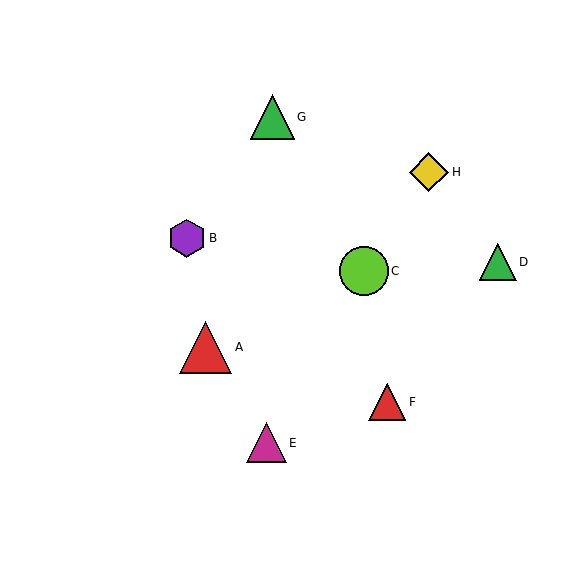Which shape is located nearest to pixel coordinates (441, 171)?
The yellow diamond (labeled H) at (429, 172) is nearest to that location.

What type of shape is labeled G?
Shape G is a green triangle.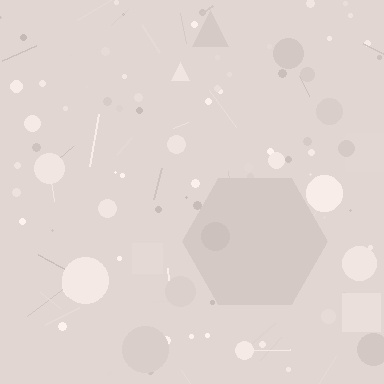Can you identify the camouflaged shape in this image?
The camouflaged shape is a hexagon.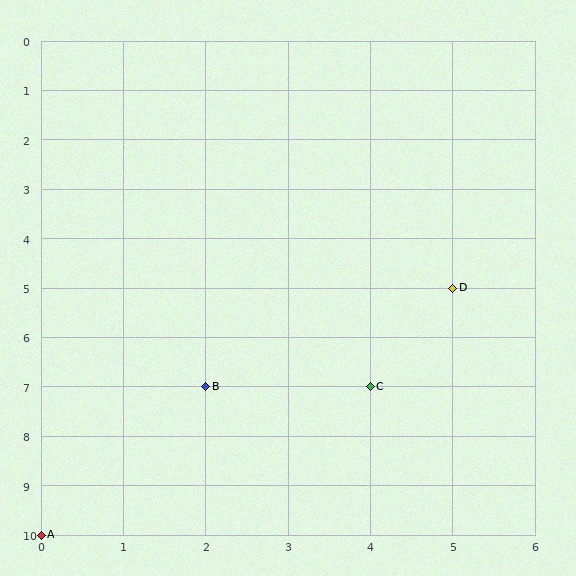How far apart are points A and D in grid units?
Points A and D are 5 columns and 5 rows apart (about 7.1 grid units diagonally).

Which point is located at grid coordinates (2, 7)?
Point B is at (2, 7).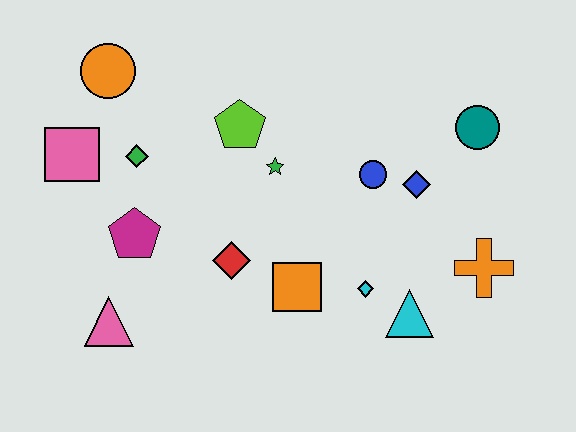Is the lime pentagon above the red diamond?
Yes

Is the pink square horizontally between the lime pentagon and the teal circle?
No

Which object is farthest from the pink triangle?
The teal circle is farthest from the pink triangle.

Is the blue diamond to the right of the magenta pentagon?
Yes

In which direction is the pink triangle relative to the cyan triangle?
The pink triangle is to the left of the cyan triangle.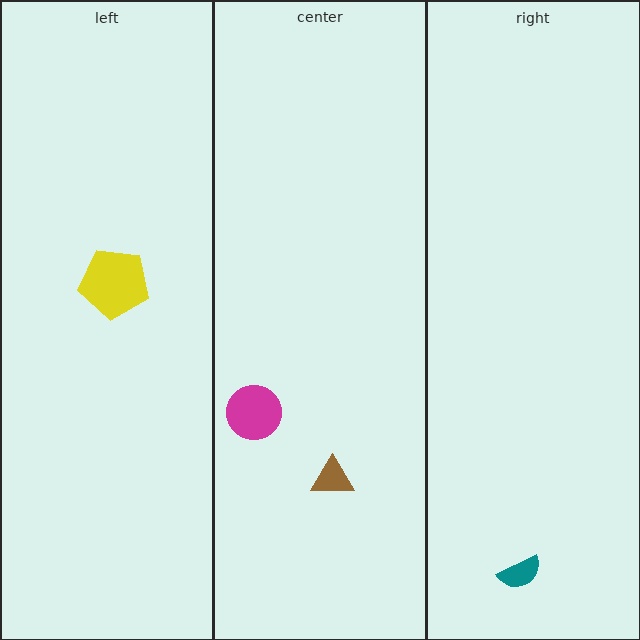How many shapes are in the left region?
1.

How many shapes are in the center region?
2.